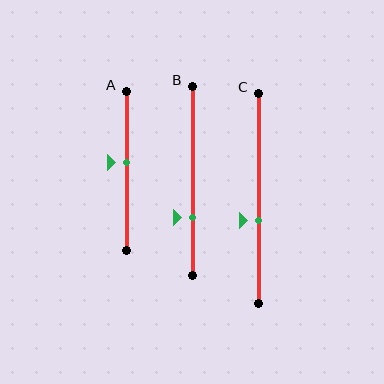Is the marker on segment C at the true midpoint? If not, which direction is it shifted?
No, the marker on segment C is shifted downward by about 11% of the segment length.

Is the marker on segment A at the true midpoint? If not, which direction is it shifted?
No, the marker on segment A is shifted upward by about 6% of the segment length.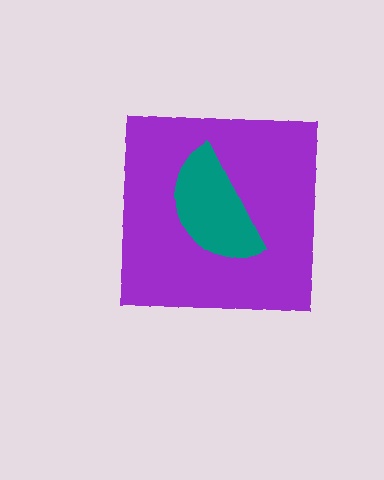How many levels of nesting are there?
2.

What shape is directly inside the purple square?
The teal semicircle.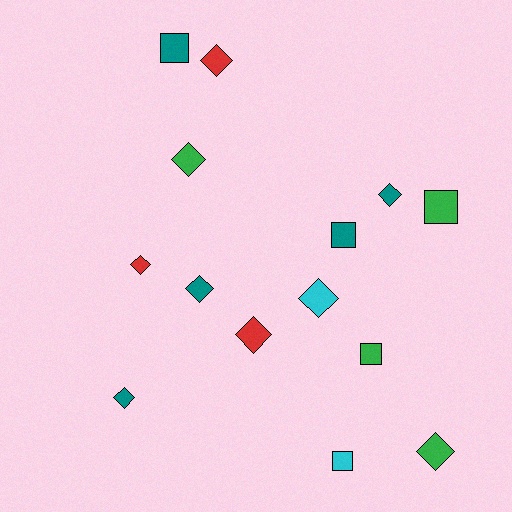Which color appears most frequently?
Teal, with 5 objects.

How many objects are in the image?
There are 14 objects.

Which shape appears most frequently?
Diamond, with 9 objects.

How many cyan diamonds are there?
There is 1 cyan diamond.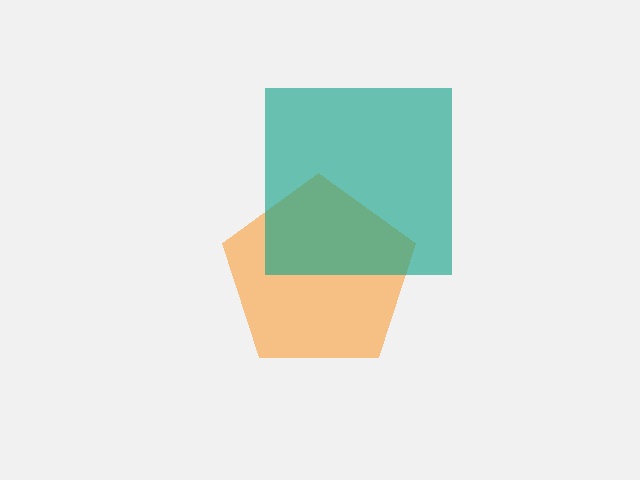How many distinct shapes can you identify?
There are 2 distinct shapes: an orange pentagon, a teal square.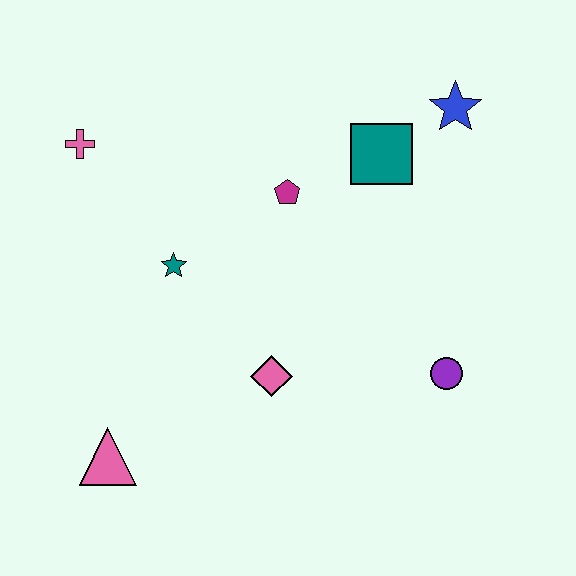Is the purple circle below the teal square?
Yes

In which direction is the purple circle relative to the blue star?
The purple circle is below the blue star.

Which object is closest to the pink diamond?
The teal star is closest to the pink diamond.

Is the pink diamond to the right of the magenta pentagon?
No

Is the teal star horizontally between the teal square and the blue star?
No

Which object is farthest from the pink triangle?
The blue star is farthest from the pink triangle.